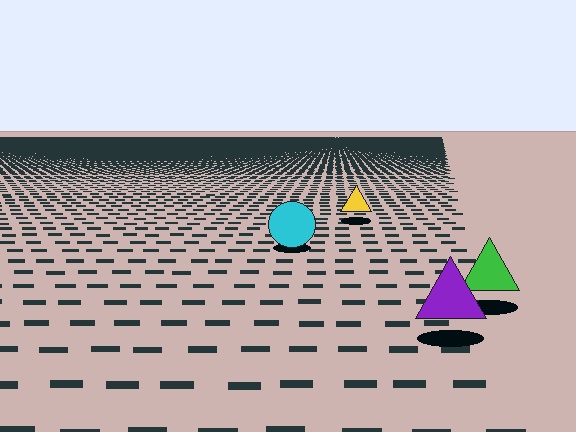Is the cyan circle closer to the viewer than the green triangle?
No. The green triangle is closer — you can tell from the texture gradient: the ground texture is coarser near it.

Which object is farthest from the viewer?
The yellow triangle is farthest from the viewer. It appears smaller and the ground texture around it is denser.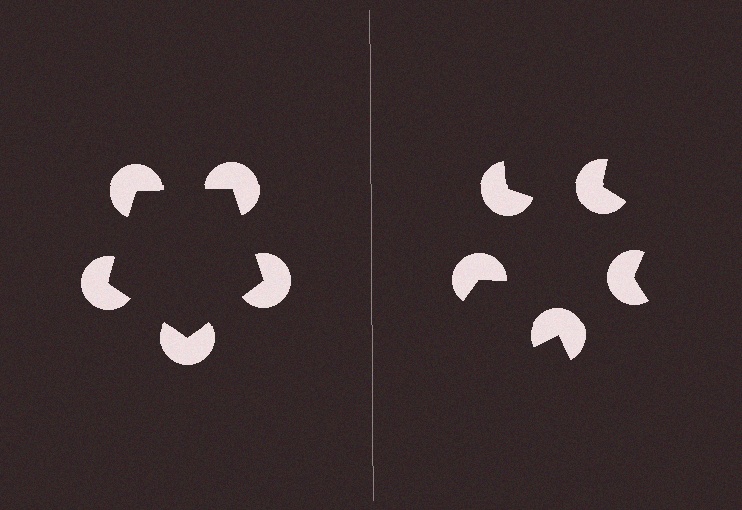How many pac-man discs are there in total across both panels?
10 — 5 on each side.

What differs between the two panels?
The pac-man discs are positioned identically on both sides; only the wedge orientations differ. On the left they align to a pentagon; on the right they are misaligned.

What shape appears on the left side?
An illusory pentagon.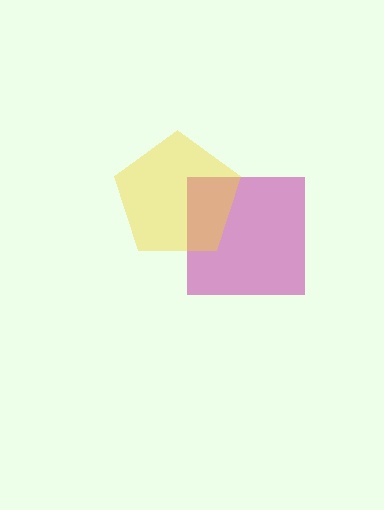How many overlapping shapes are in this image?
There are 2 overlapping shapes in the image.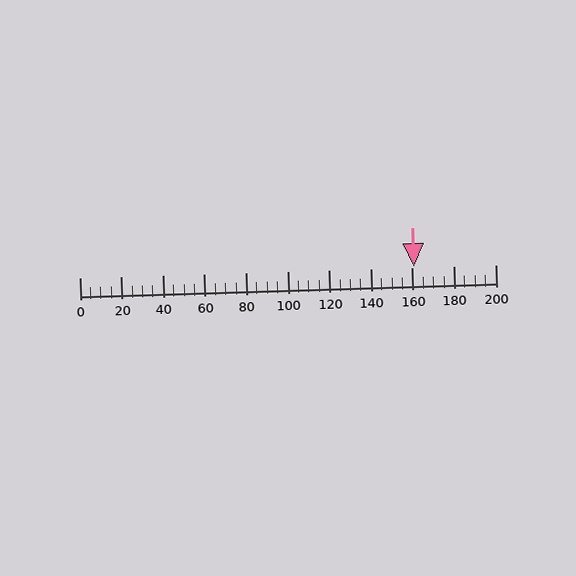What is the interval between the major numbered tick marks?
The major tick marks are spaced 20 units apart.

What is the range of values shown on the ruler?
The ruler shows values from 0 to 200.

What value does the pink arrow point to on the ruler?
The pink arrow points to approximately 161.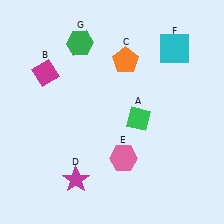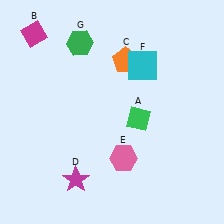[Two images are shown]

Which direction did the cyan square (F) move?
The cyan square (F) moved left.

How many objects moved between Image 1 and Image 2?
2 objects moved between the two images.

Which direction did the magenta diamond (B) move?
The magenta diamond (B) moved up.